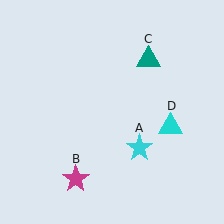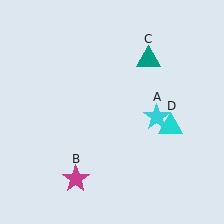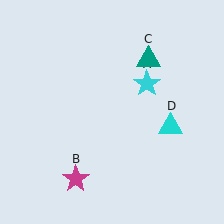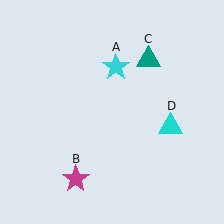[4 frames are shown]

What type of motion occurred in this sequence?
The cyan star (object A) rotated counterclockwise around the center of the scene.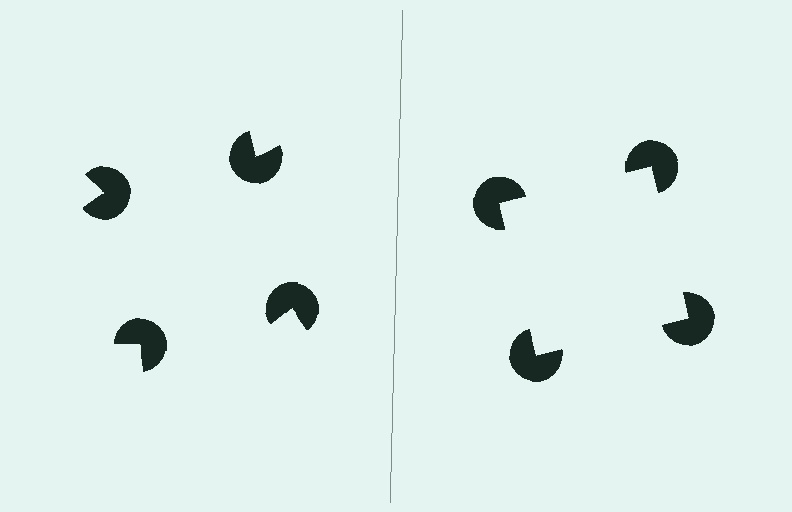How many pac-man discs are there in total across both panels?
8 — 4 on each side.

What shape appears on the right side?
An illusory square.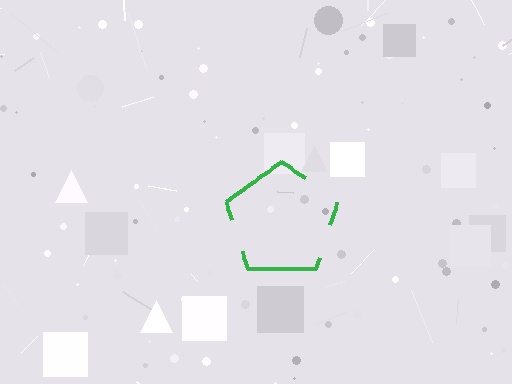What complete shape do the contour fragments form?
The contour fragments form a pentagon.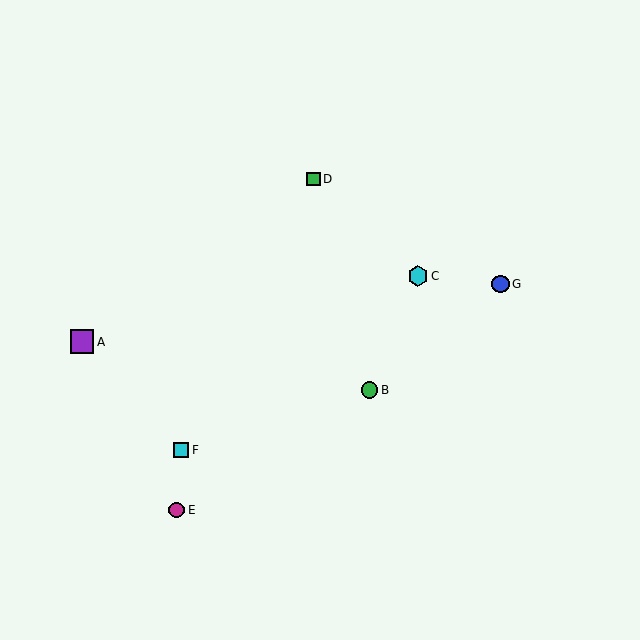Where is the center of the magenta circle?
The center of the magenta circle is at (177, 510).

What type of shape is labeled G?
Shape G is a blue circle.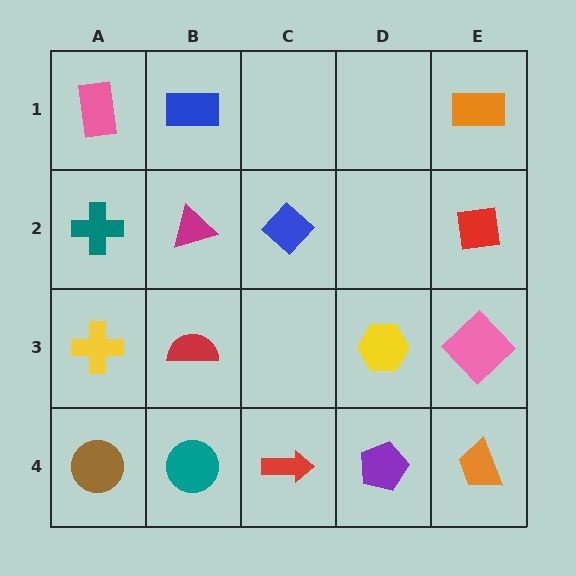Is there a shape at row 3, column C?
No, that cell is empty.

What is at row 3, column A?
A yellow cross.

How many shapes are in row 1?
3 shapes.